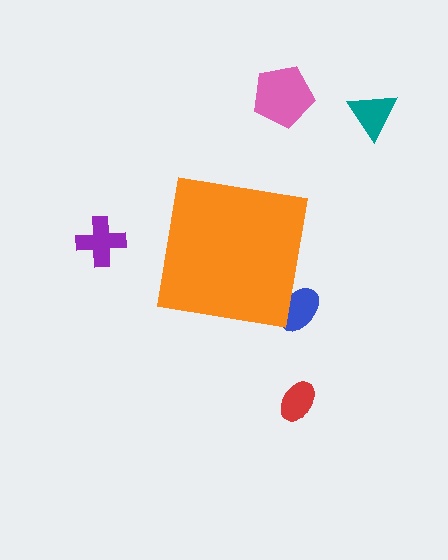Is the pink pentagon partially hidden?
No, the pink pentagon is fully visible.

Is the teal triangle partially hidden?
No, the teal triangle is fully visible.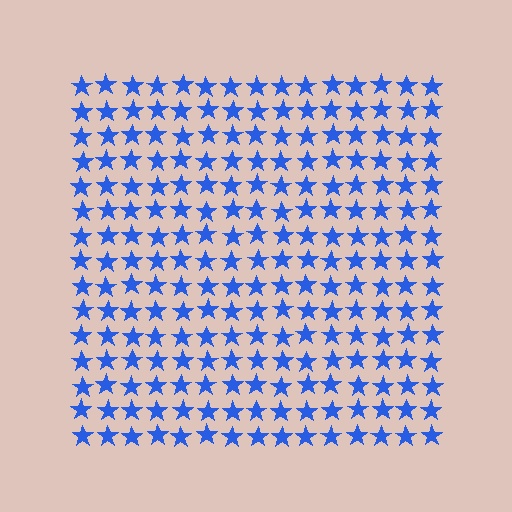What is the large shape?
The large shape is a square.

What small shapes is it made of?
It is made of small stars.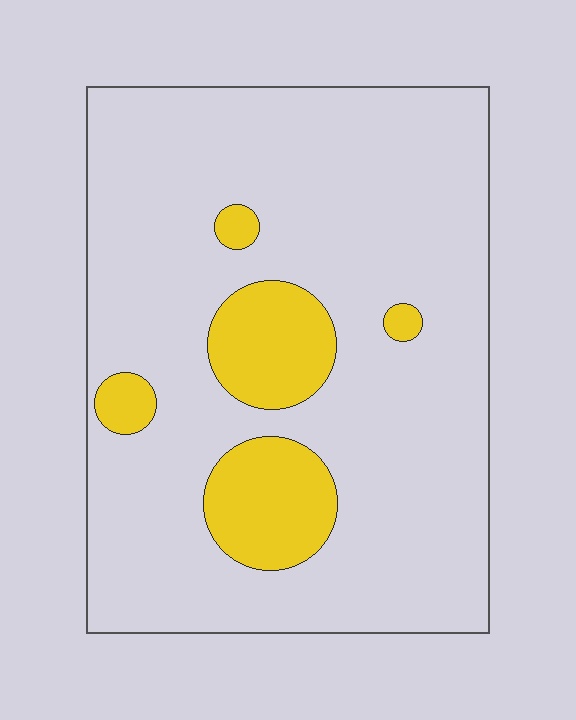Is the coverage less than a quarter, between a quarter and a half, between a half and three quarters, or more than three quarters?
Less than a quarter.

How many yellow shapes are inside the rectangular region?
5.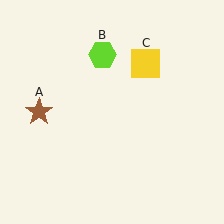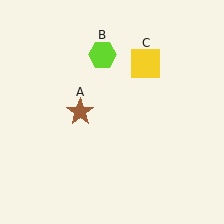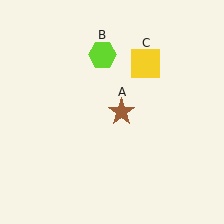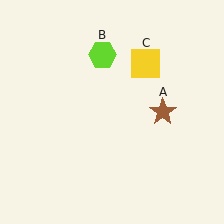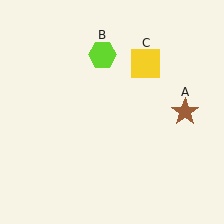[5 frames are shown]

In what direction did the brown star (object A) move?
The brown star (object A) moved right.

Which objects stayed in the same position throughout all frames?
Lime hexagon (object B) and yellow square (object C) remained stationary.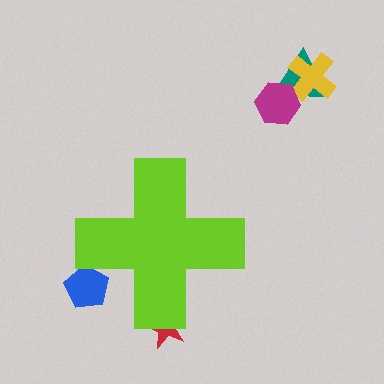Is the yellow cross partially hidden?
No, the yellow cross is fully visible.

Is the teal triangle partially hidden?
No, the teal triangle is fully visible.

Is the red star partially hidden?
Yes, the red star is partially hidden behind the lime cross.